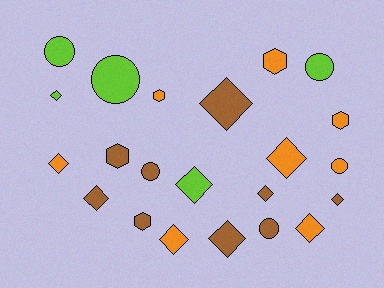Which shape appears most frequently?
Diamond, with 11 objects.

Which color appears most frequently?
Brown, with 9 objects.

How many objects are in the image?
There are 22 objects.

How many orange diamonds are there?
There are 4 orange diamonds.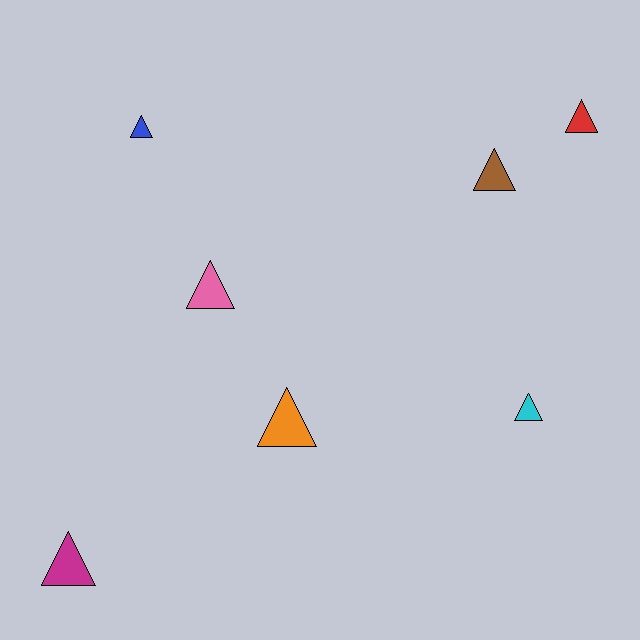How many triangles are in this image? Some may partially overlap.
There are 7 triangles.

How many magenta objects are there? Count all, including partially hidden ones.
There is 1 magenta object.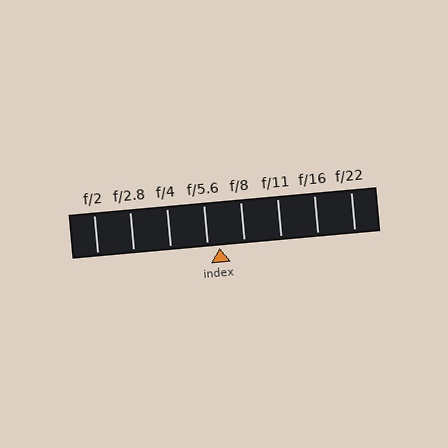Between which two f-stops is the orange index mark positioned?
The index mark is between f/5.6 and f/8.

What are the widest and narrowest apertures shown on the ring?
The widest aperture shown is f/2 and the narrowest is f/22.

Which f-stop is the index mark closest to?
The index mark is closest to f/5.6.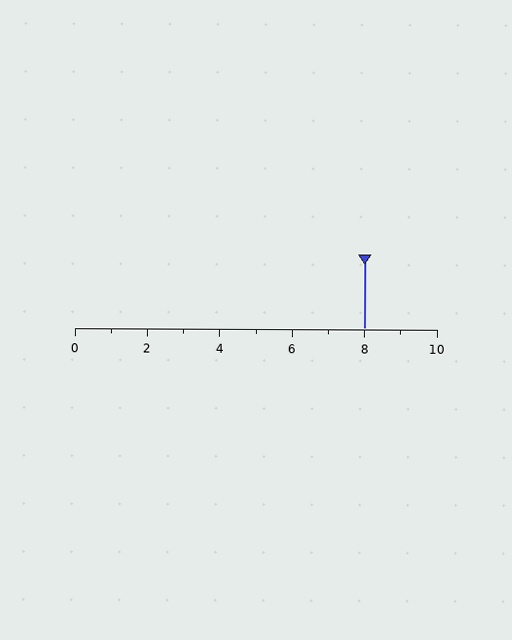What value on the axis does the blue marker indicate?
The marker indicates approximately 8.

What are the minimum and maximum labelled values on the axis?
The axis runs from 0 to 10.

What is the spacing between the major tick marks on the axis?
The major ticks are spaced 2 apart.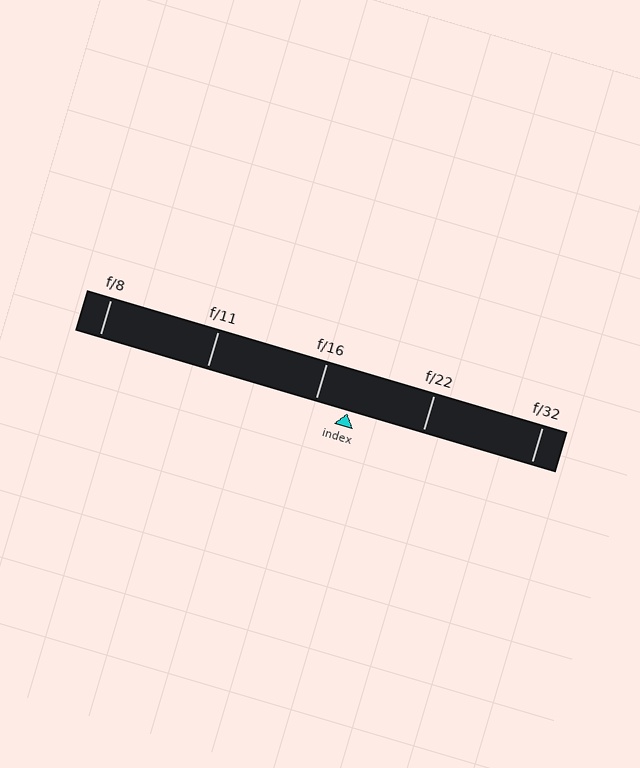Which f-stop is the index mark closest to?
The index mark is closest to f/16.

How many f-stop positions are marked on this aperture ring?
There are 5 f-stop positions marked.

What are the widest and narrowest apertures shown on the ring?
The widest aperture shown is f/8 and the narrowest is f/32.